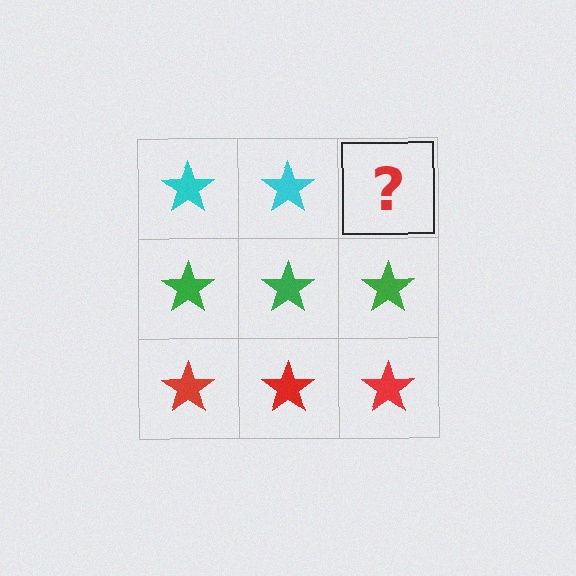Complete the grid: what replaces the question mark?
The question mark should be replaced with a cyan star.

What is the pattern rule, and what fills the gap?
The rule is that each row has a consistent color. The gap should be filled with a cyan star.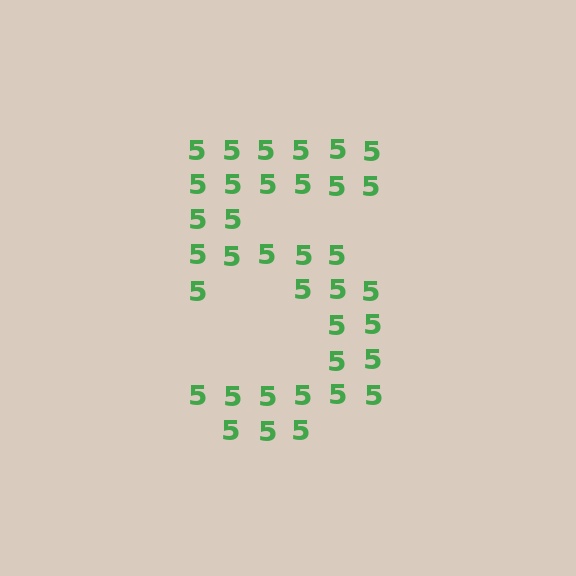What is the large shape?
The large shape is the digit 5.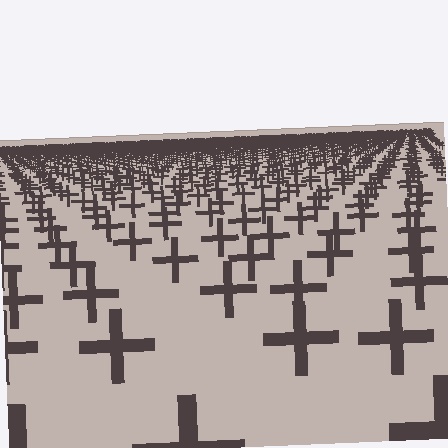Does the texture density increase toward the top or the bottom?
Density increases toward the top.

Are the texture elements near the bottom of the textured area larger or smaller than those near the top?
Larger. Near the bottom, elements are closer to the viewer and appear at a bigger on-screen size.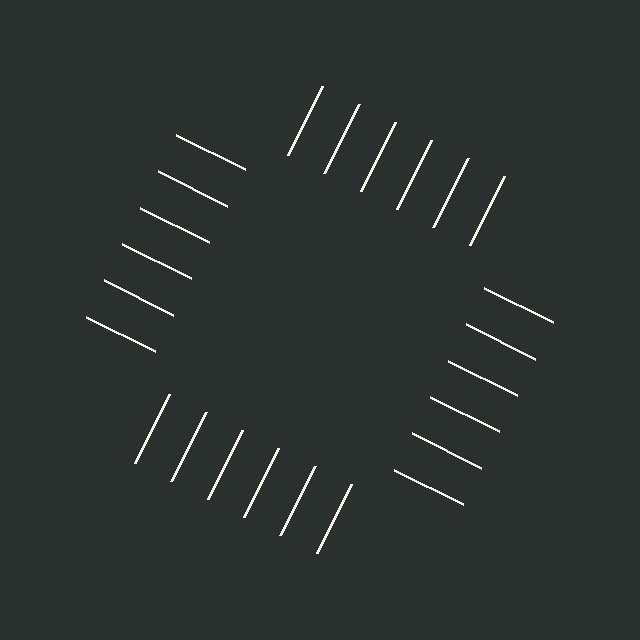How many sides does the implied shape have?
4 sides — the line-ends trace a square.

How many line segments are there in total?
24 — 6 along each of the 4 edges.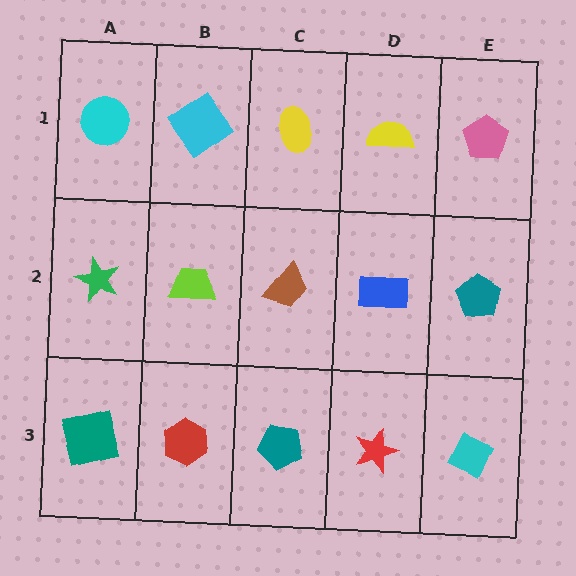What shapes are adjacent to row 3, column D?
A blue rectangle (row 2, column D), a teal pentagon (row 3, column C), a cyan diamond (row 3, column E).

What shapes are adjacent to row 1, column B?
A lime trapezoid (row 2, column B), a cyan circle (row 1, column A), a yellow ellipse (row 1, column C).